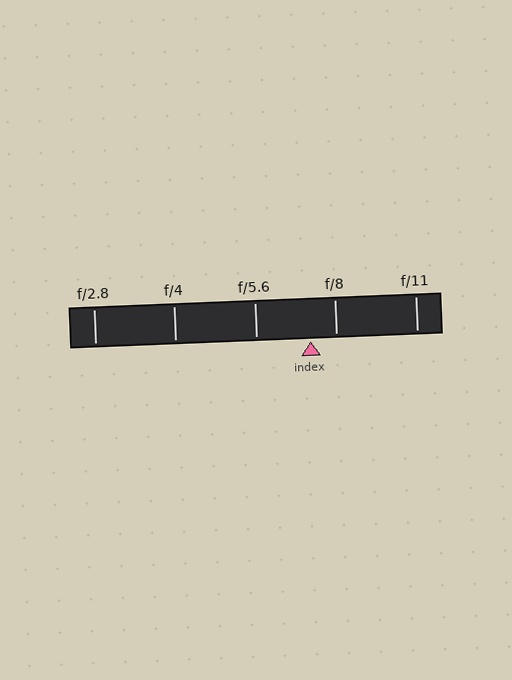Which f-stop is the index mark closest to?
The index mark is closest to f/8.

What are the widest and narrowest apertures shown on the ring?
The widest aperture shown is f/2.8 and the narrowest is f/11.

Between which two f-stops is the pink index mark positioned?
The index mark is between f/5.6 and f/8.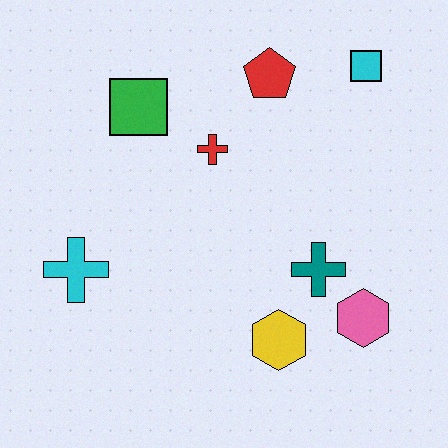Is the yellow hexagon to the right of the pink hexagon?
No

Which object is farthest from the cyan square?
The cyan cross is farthest from the cyan square.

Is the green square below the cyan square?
Yes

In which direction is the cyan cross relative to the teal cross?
The cyan cross is to the left of the teal cross.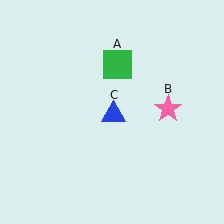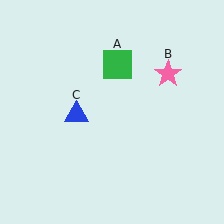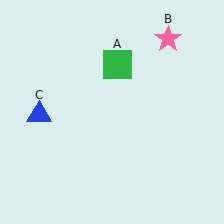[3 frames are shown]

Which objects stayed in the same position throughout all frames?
Green square (object A) remained stationary.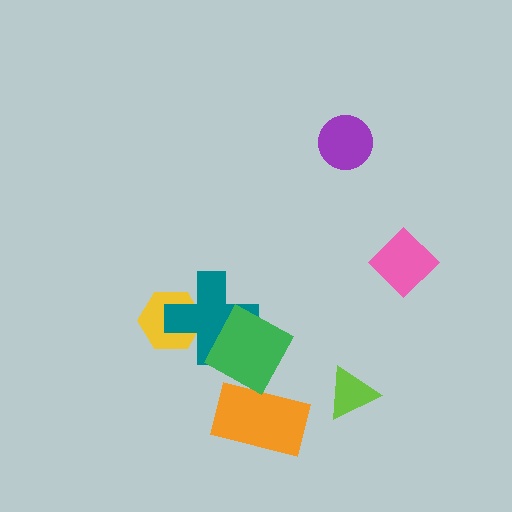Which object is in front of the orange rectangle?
The green diamond is in front of the orange rectangle.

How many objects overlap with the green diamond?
2 objects overlap with the green diamond.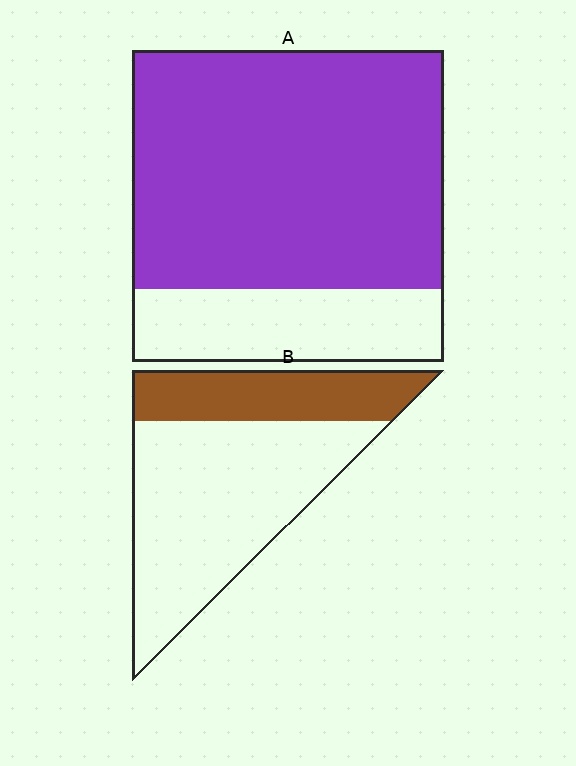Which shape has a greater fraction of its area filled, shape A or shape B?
Shape A.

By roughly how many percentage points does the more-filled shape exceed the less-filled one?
By roughly 45 percentage points (A over B).